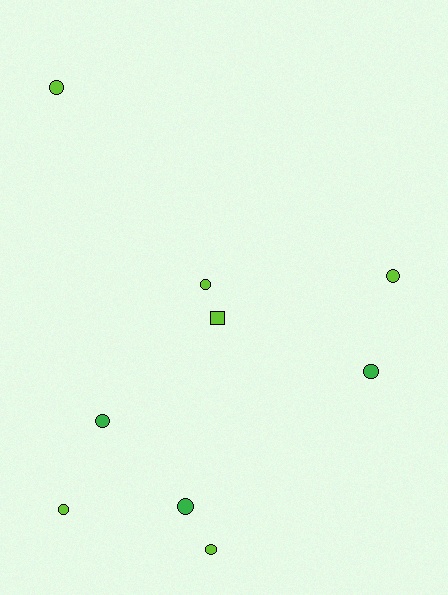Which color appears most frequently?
Lime, with 6 objects.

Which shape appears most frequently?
Circle, with 8 objects.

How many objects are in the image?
There are 9 objects.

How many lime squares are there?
There is 1 lime square.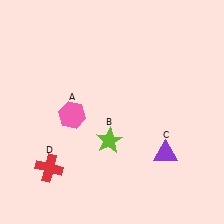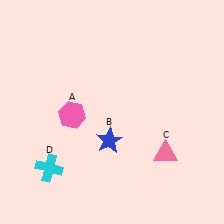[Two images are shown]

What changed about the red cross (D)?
In Image 1, D is red. In Image 2, it changed to cyan.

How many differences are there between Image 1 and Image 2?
There are 3 differences between the two images.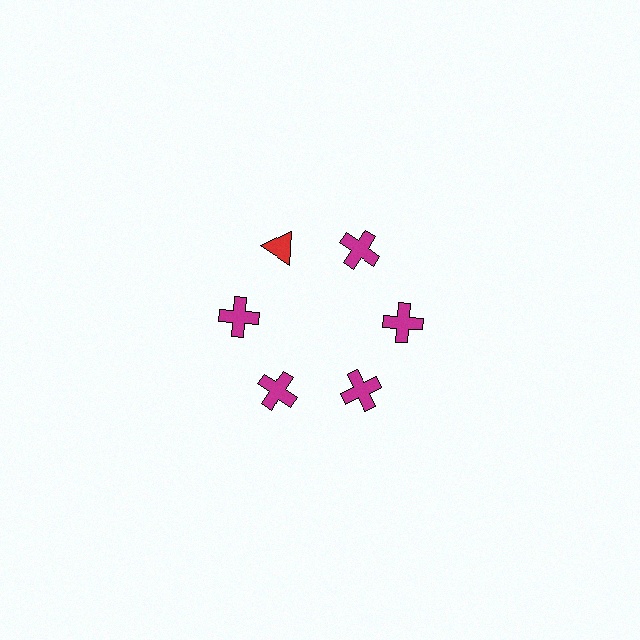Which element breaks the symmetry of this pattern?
The red triangle at roughly the 11 o'clock position breaks the symmetry. All other shapes are magenta crosses.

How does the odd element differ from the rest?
It differs in both color (red instead of magenta) and shape (triangle instead of cross).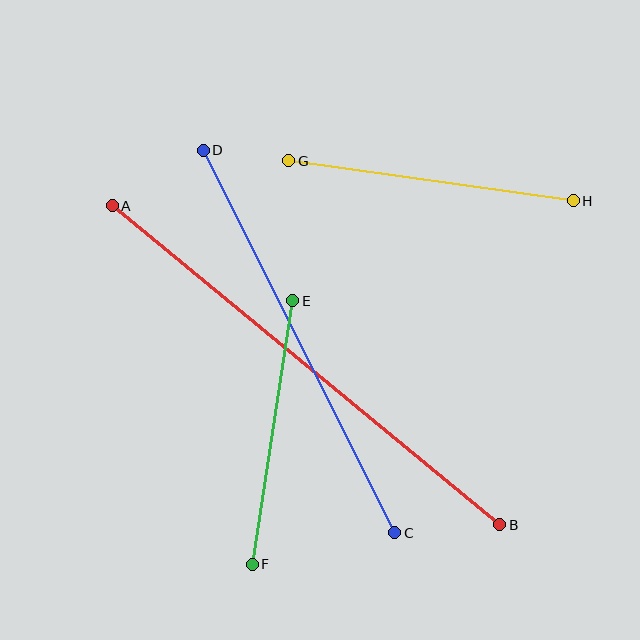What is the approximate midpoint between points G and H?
The midpoint is at approximately (431, 181) pixels.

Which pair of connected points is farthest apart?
Points A and B are farthest apart.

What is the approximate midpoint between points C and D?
The midpoint is at approximately (299, 342) pixels.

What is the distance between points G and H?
The distance is approximately 287 pixels.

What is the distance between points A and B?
The distance is approximately 502 pixels.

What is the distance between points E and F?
The distance is approximately 266 pixels.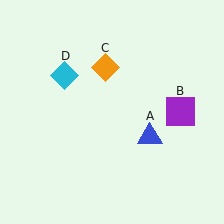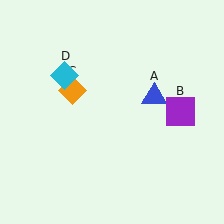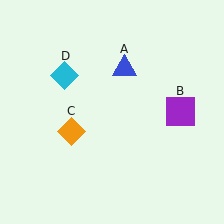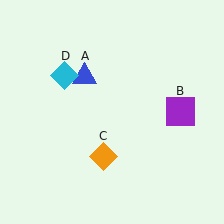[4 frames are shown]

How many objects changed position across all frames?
2 objects changed position: blue triangle (object A), orange diamond (object C).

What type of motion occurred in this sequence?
The blue triangle (object A), orange diamond (object C) rotated counterclockwise around the center of the scene.